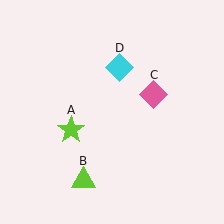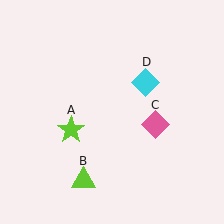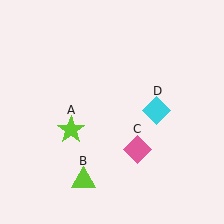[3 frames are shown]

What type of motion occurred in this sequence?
The pink diamond (object C), cyan diamond (object D) rotated clockwise around the center of the scene.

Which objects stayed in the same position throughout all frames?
Lime star (object A) and lime triangle (object B) remained stationary.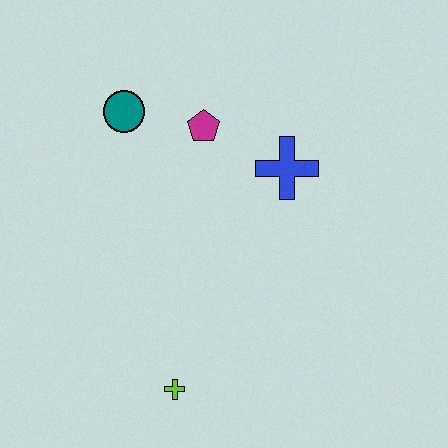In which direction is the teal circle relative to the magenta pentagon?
The teal circle is to the left of the magenta pentagon.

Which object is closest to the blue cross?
The magenta pentagon is closest to the blue cross.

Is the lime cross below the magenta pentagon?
Yes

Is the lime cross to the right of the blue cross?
No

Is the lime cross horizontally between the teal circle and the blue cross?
Yes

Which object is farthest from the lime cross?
The teal circle is farthest from the lime cross.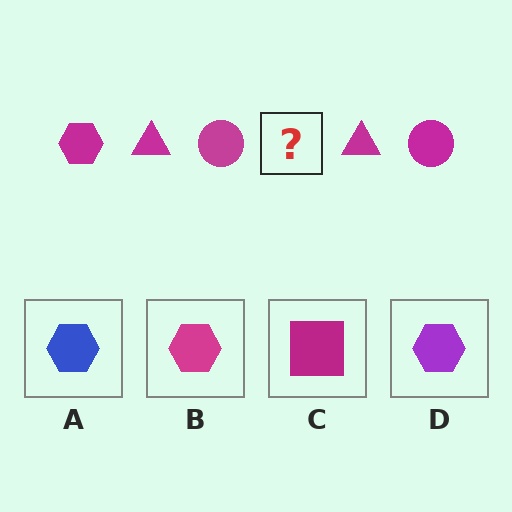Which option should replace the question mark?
Option B.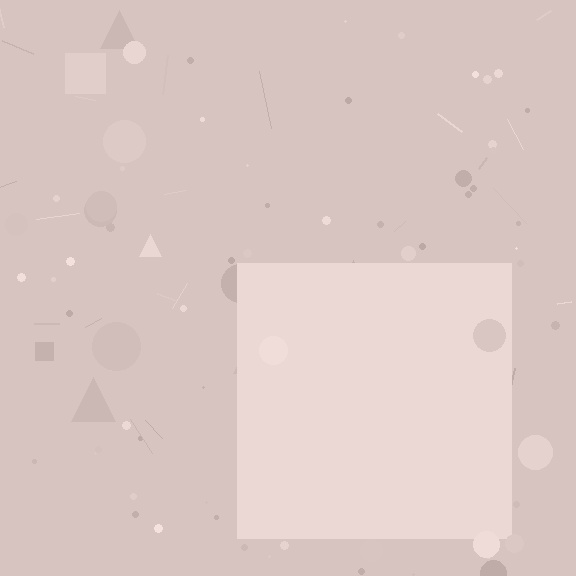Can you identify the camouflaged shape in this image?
The camouflaged shape is a square.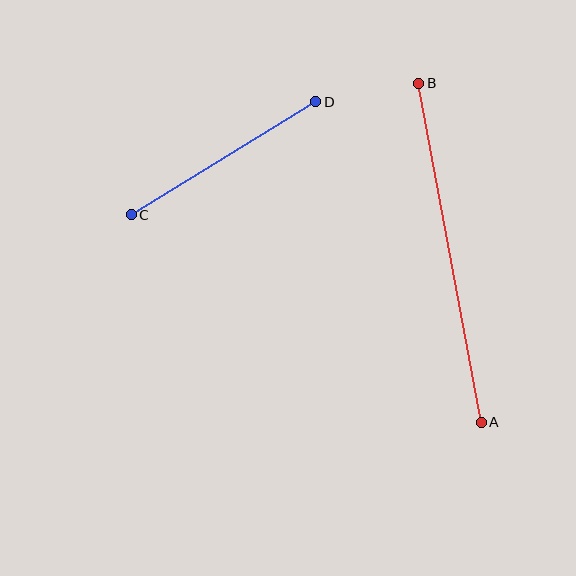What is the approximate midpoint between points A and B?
The midpoint is at approximately (450, 253) pixels.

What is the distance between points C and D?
The distance is approximately 217 pixels.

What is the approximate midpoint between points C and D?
The midpoint is at approximately (223, 158) pixels.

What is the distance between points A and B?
The distance is approximately 345 pixels.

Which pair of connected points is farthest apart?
Points A and B are farthest apart.